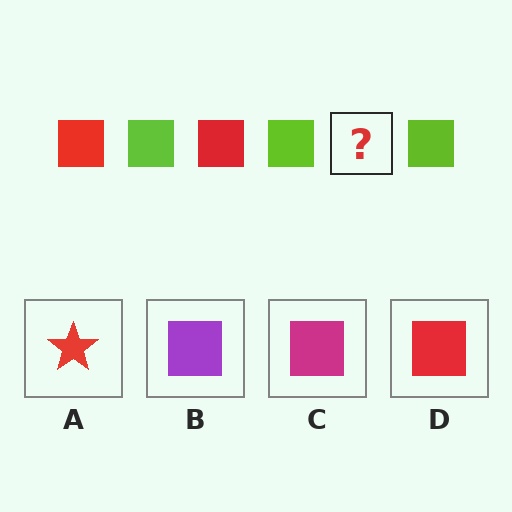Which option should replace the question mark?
Option D.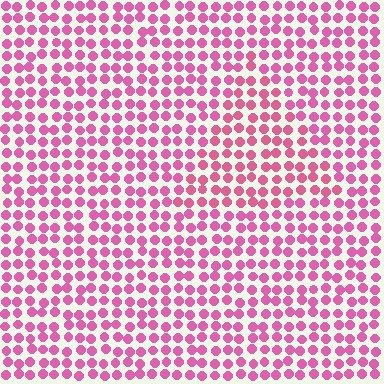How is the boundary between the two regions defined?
The boundary is defined purely by a slight shift in hue (about 14 degrees). Spacing, size, and orientation are identical on both sides.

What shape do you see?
I see a triangle.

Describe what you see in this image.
The image is filled with small pink elements in a uniform arrangement. A triangle-shaped region is visible where the elements are tinted to a slightly different hue, forming a subtle color boundary.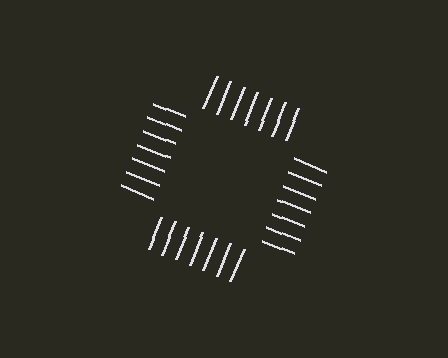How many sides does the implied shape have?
4 sides — the line-ends trace a square.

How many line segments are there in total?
28 — 7 along each of the 4 edges.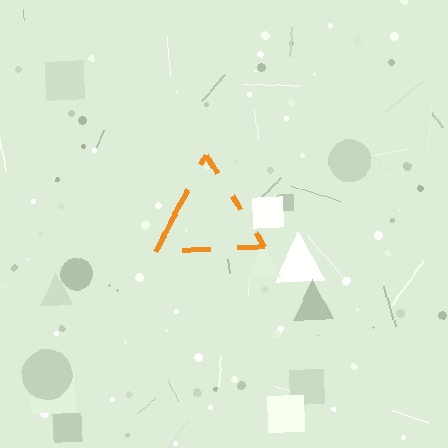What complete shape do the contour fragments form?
The contour fragments form a triangle.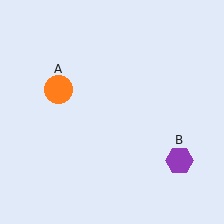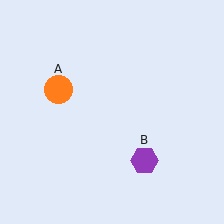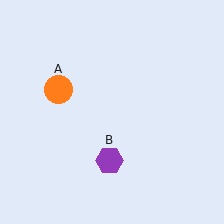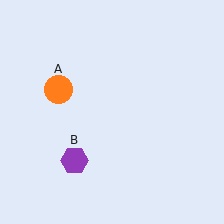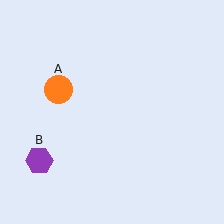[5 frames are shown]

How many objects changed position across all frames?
1 object changed position: purple hexagon (object B).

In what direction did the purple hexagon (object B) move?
The purple hexagon (object B) moved left.